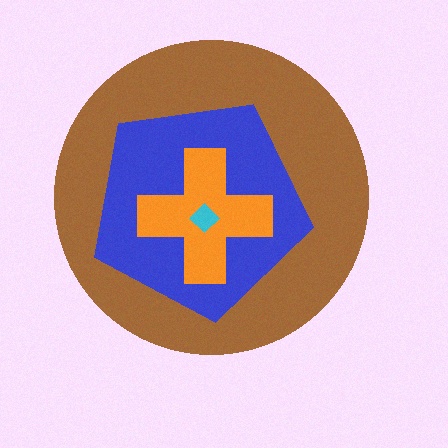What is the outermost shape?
The brown circle.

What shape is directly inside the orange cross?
The cyan diamond.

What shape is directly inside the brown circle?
The blue pentagon.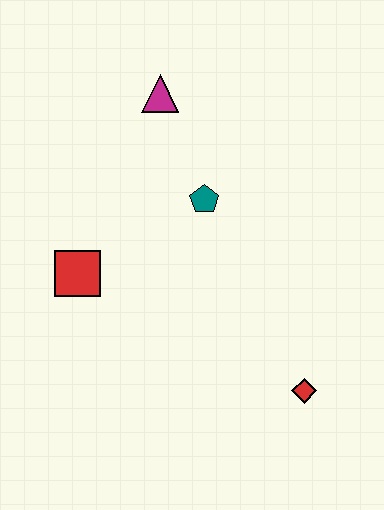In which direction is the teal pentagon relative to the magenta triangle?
The teal pentagon is below the magenta triangle.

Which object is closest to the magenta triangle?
The teal pentagon is closest to the magenta triangle.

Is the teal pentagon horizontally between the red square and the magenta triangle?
No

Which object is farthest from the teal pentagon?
The red diamond is farthest from the teal pentagon.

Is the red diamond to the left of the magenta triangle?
No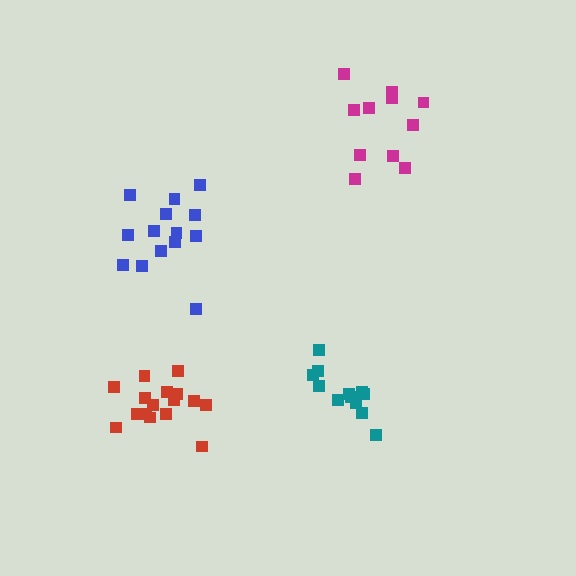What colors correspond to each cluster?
The clusters are colored: blue, red, magenta, teal.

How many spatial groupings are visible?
There are 4 spatial groupings.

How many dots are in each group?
Group 1: 14 dots, Group 2: 16 dots, Group 3: 11 dots, Group 4: 12 dots (53 total).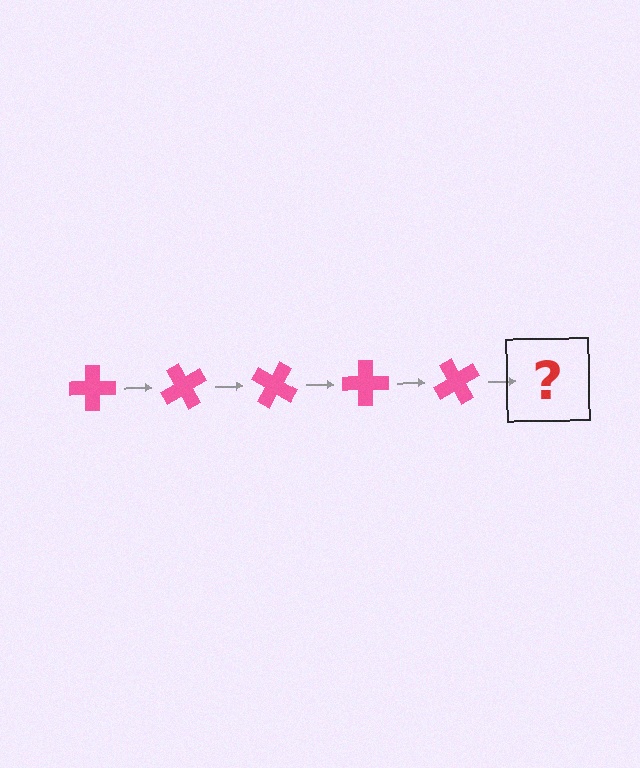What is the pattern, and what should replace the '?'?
The pattern is that the cross rotates 60 degrees each step. The '?' should be a pink cross rotated 300 degrees.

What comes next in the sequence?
The next element should be a pink cross rotated 300 degrees.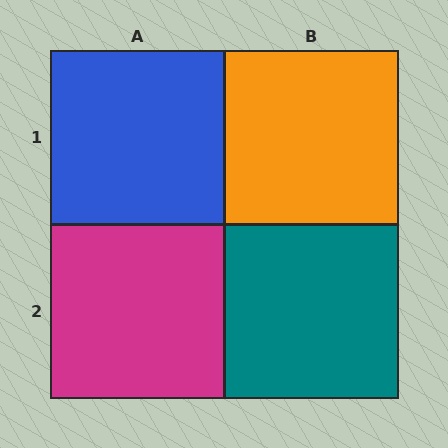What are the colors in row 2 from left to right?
Magenta, teal.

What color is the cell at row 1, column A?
Blue.